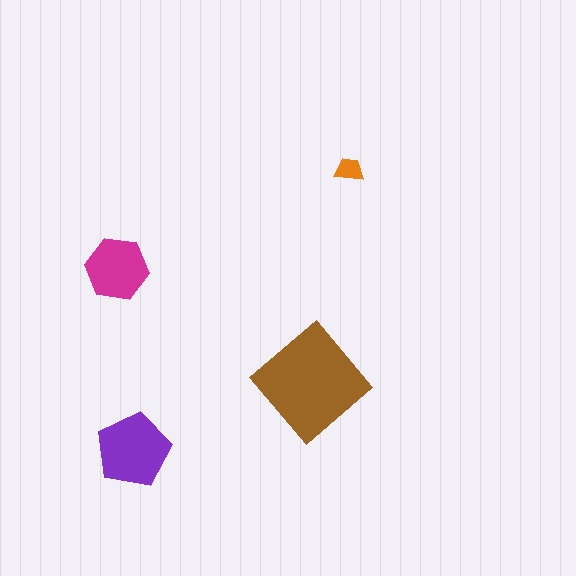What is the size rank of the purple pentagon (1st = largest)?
2nd.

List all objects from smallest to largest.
The orange trapezoid, the magenta hexagon, the purple pentagon, the brown diamond.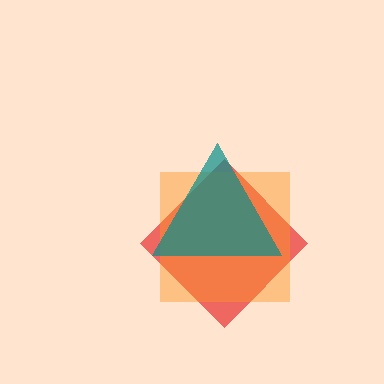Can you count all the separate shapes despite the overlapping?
Yes, there are 3 separate shapes.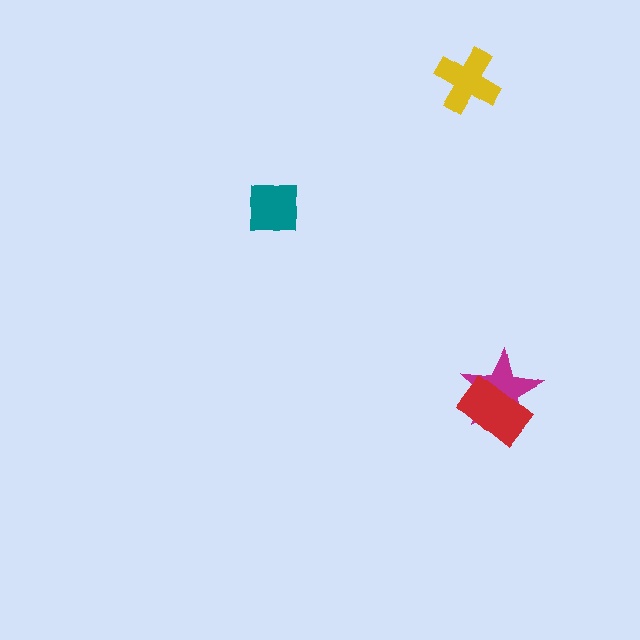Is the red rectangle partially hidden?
No, no other shape covers it.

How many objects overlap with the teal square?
0 objects overlap with the teal square.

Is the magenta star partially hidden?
Yes, it is partially covered by another shape.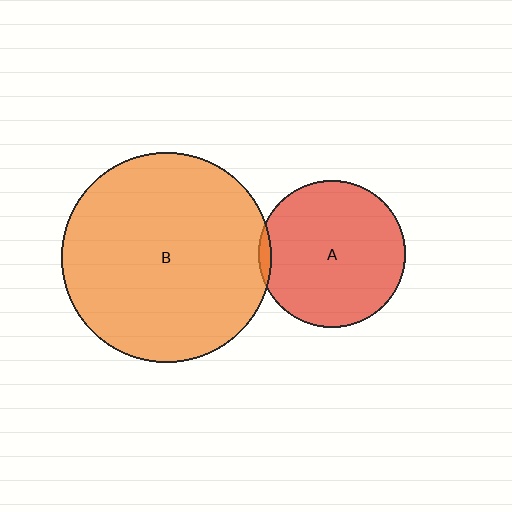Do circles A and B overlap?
Yes.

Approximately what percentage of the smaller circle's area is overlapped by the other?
Approximately 5%.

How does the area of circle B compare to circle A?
Approximately 2.1 times.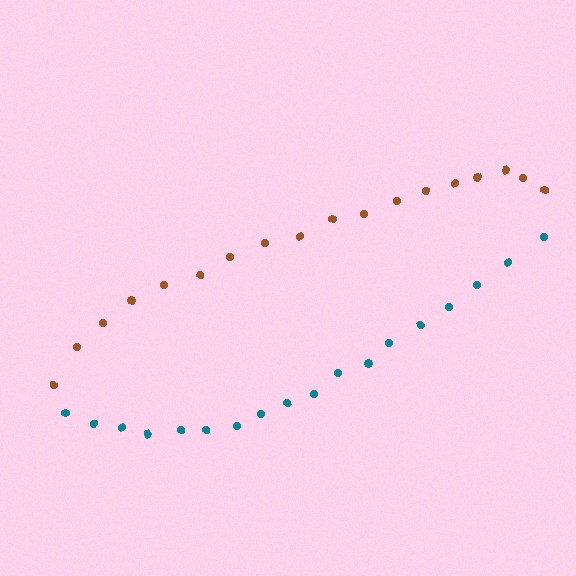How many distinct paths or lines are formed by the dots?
There are 2 distinct paths.